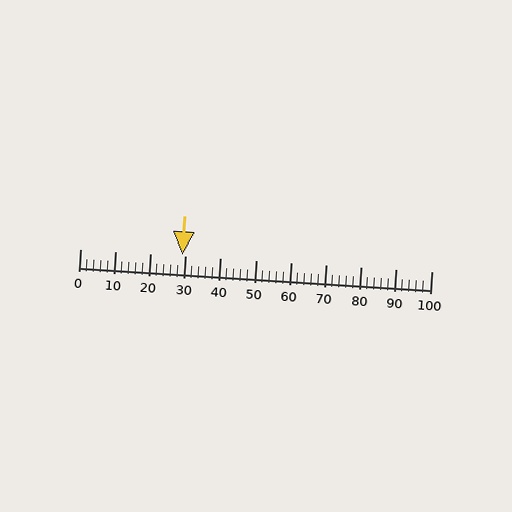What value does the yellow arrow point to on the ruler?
The yellow arrow points to approximately 29.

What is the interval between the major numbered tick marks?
The major tick marks are spaced 10 units apart.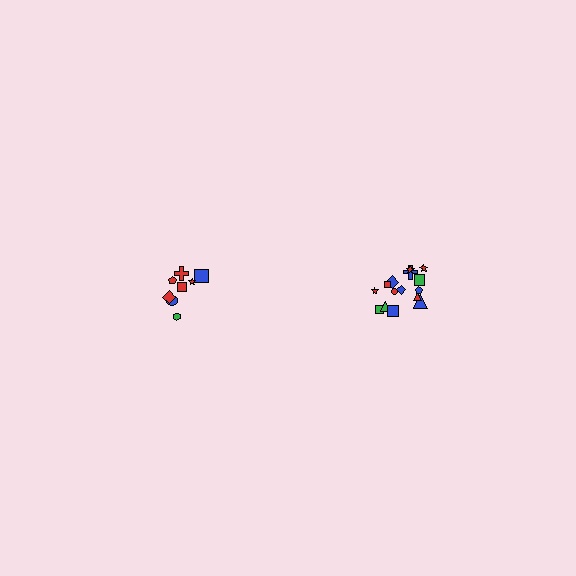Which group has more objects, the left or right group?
The right group.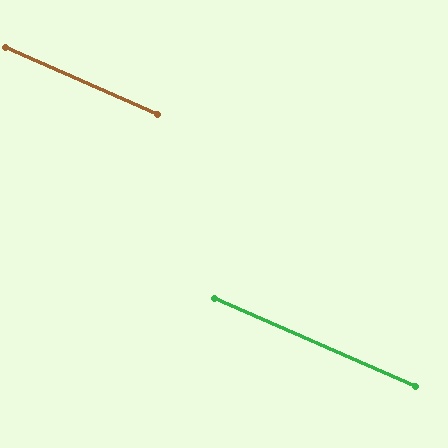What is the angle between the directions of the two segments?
Approximately 0 degrees.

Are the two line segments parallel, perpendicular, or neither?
Parallel — their directions differ by only 0.1°.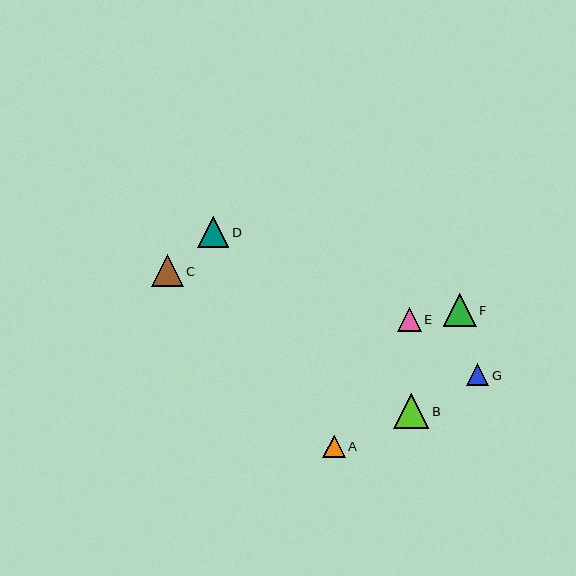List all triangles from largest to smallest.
From largest to smallest: B, F, C, D, E, A, G.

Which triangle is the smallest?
Triangle G is the smallest with a size of approximately 22 pixels.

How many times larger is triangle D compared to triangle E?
Triangle D is approximately 1.3 times the size of triangle E.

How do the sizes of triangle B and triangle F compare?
Triangle B and triangle F are approximately the same size.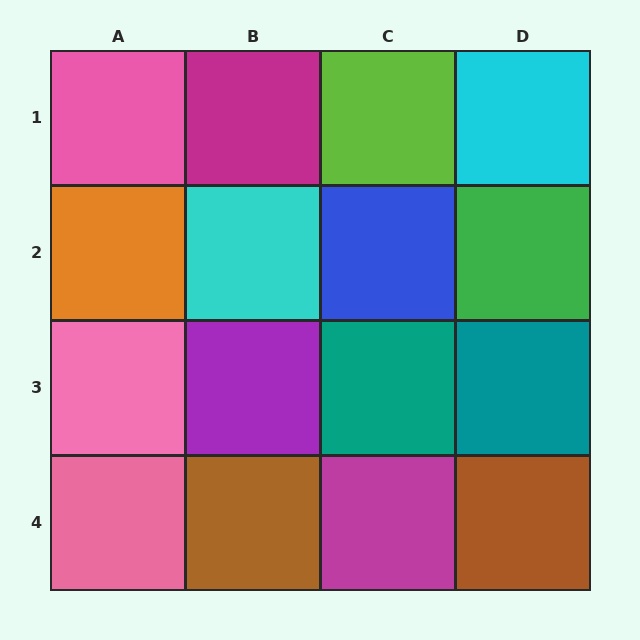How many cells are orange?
1 cell is orange.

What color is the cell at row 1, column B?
Magenta.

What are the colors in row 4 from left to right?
Pink, brown, magenta, brown.